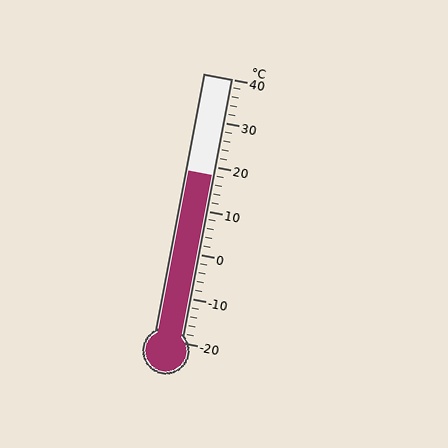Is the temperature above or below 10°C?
The temperature is above 10°C.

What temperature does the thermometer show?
The thermometer shows approximately 18°C.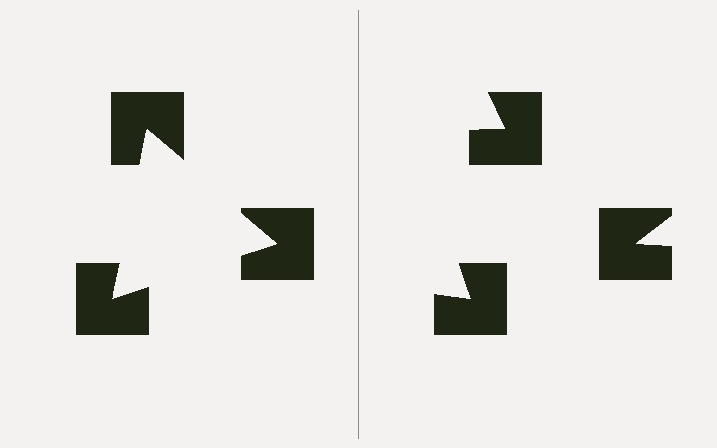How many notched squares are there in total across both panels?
6 — 3 on each side.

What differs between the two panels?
The notched squares are positioned identically on both sides; only the wedge orientations differ. On the left they align to a triangle; on the right they are misaligned.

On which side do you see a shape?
An illusory triangle appears on the left side. On the right side the wedge cuts are rotated, so no coherent shape forms.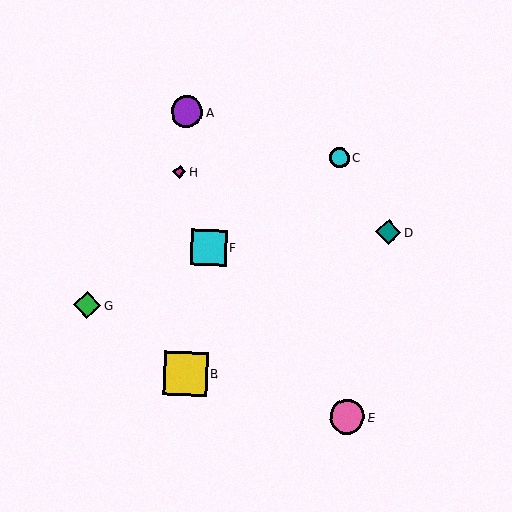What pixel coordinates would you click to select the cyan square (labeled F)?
Click at (209, 247) to select the cyan square F.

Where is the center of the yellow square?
The center of the yellow square is at (185, 373).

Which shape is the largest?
The yellow square (labeled B) is the largest.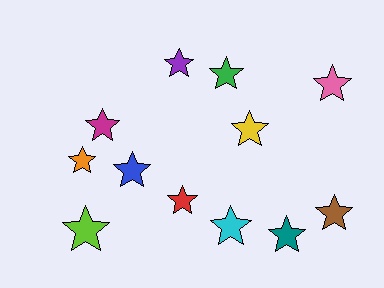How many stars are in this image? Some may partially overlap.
There are 12 stars.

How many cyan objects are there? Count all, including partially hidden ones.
There is 1 cyan object.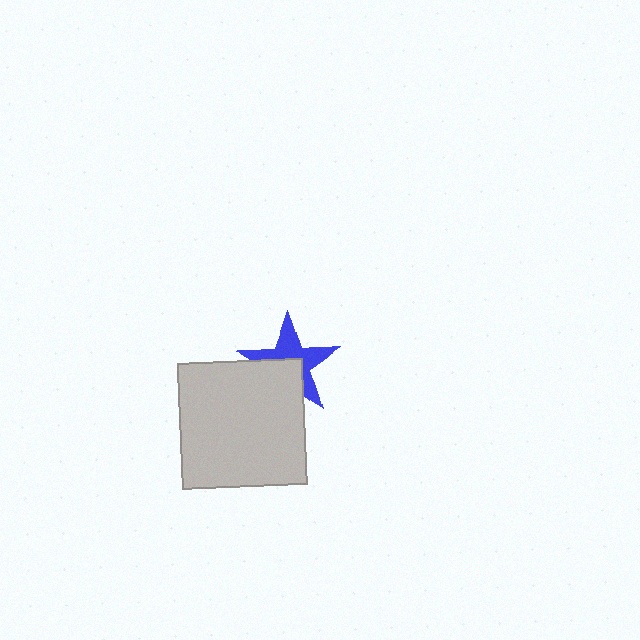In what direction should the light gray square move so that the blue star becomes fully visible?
The light gray square should move toward the lower-left. That is the shortest direction to clear the overlap and leave the blue star fully visible.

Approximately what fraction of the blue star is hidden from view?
Roughly 43% of the blue star is hidden behind the light gray square.